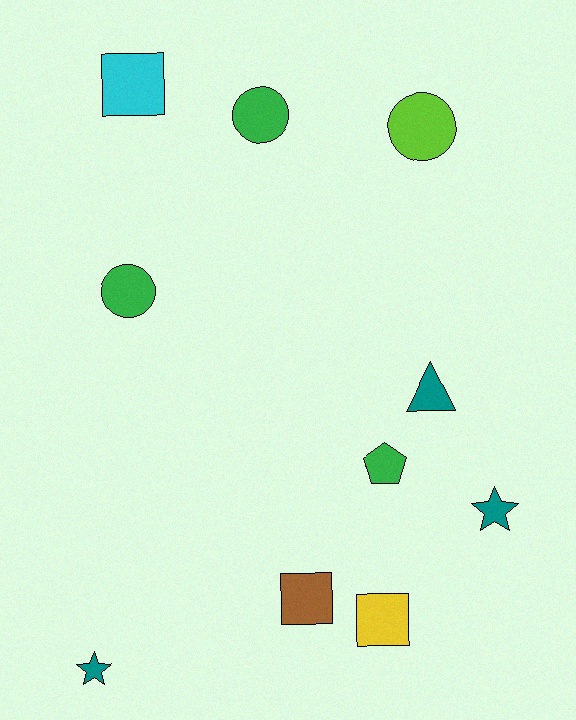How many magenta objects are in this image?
There are no magenta objects.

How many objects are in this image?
There are 10 objects.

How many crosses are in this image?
There are no crosses.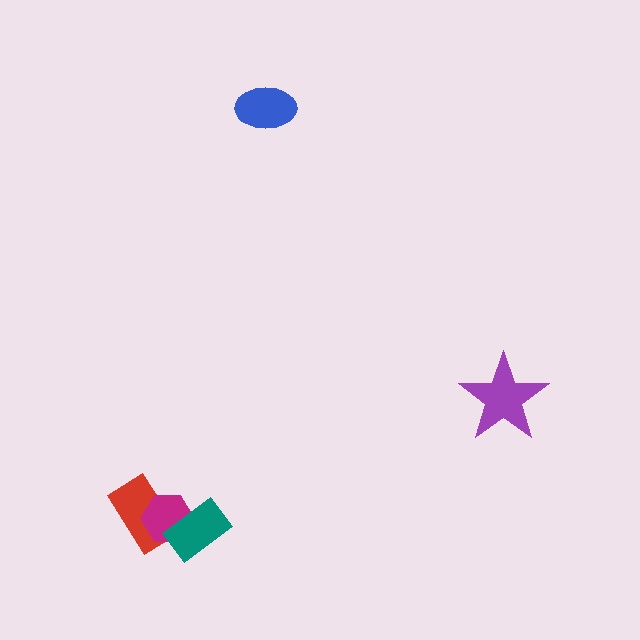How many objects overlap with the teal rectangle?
2 objects overlap with the teal rectangle.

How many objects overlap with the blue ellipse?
0 objects overlap with the blue ellipse.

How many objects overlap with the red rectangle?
2 objects overlap with the red rectangle.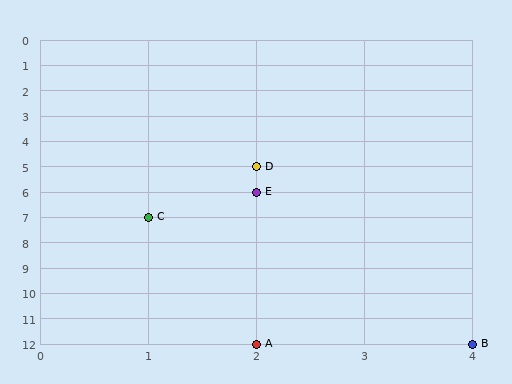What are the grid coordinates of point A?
Point A is at grid coordinates (2, 12).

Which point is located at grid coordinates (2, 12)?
Point A is at (2, 12).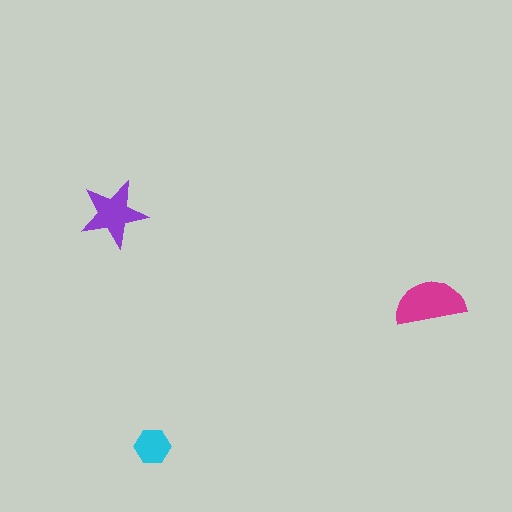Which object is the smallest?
The cyan hexagon.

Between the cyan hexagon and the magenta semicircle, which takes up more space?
The magenta semicircle.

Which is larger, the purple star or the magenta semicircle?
The magenta semicircle.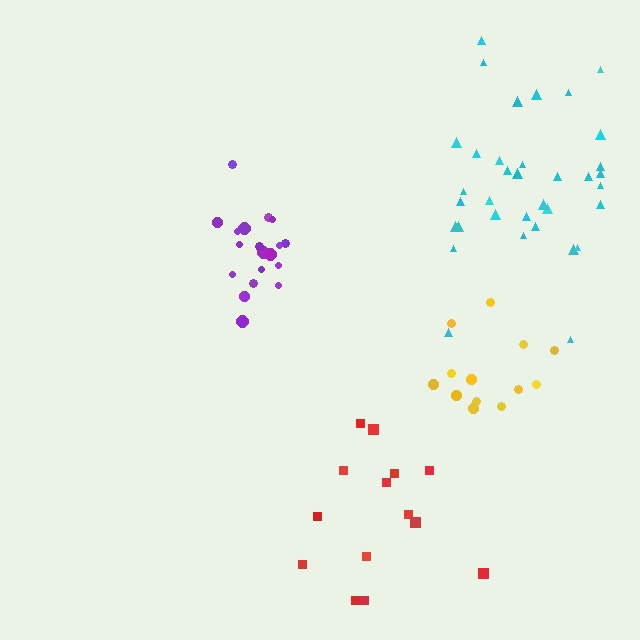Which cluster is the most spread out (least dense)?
Red.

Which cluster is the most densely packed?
Purple.